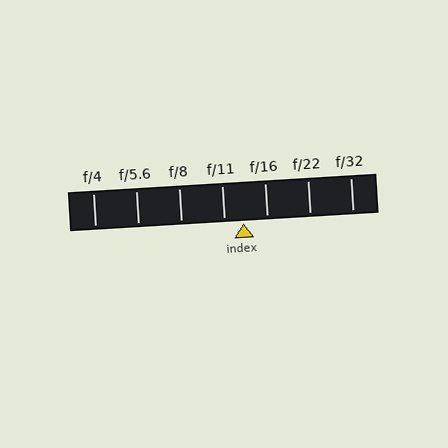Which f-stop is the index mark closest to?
The index mark is closest to f/11.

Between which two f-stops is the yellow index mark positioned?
The index mark is between f/11 and f/16.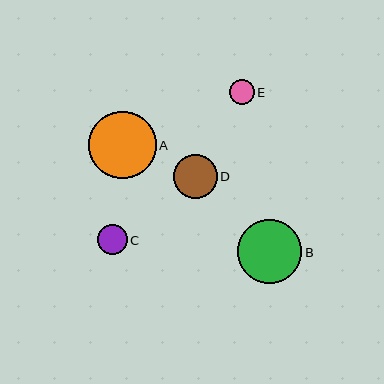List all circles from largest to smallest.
From largest to smallest: A, B, D, C, E.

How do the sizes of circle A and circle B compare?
Circle A and circle B are approximately the same size.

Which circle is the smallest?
Circle E is the smallest with a size of approximately 25 pixels.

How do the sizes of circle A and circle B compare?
Circle A and circle B are approximately the same size.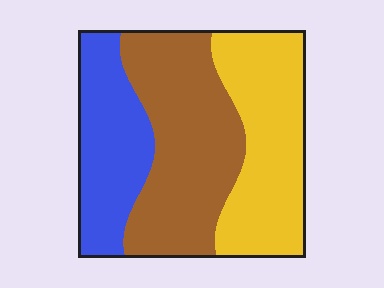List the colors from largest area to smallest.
From largest to smallest: brown, yellow, blue.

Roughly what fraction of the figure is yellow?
Yellow covers roughly 35% of the figure.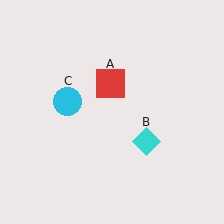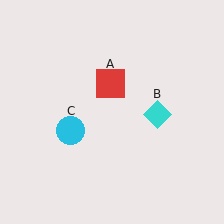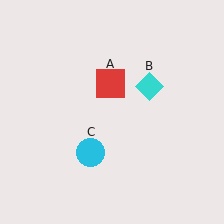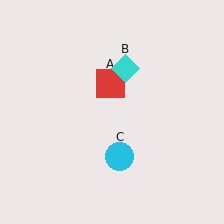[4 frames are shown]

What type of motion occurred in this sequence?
The cyan diamond (object B), cyan circle (object C) rotated counterclockwise around the center of the scene.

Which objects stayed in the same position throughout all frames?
Red square (object A) remained stationary.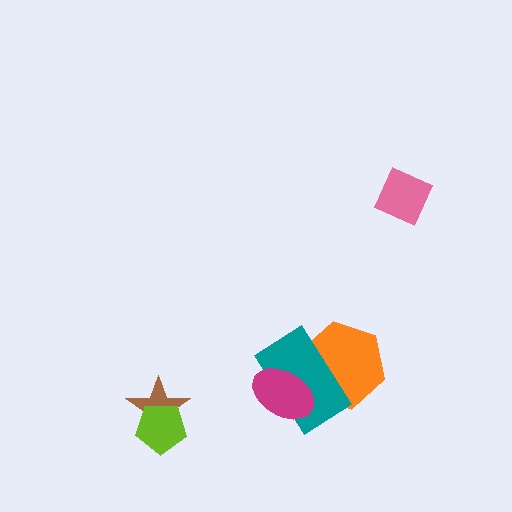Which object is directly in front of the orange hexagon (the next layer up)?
The teal rectangle is directly in front of the orange hexagon.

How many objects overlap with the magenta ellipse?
2 objects overlap with the magenta ellipse.